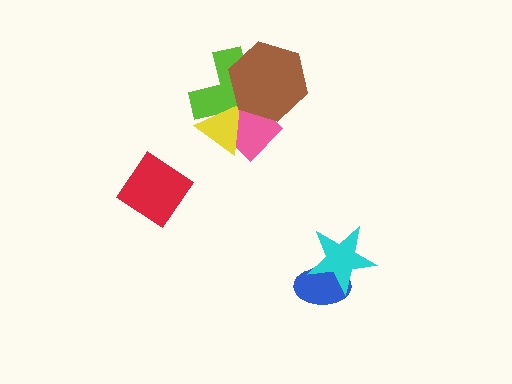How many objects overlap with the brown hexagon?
2 objects overlap with the brown hexagon.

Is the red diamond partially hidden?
No, no other shape covers it.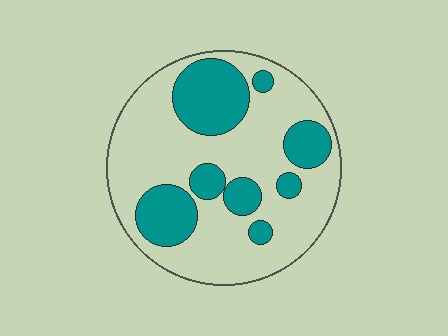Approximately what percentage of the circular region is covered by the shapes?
Approximately 30%.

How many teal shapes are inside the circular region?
8.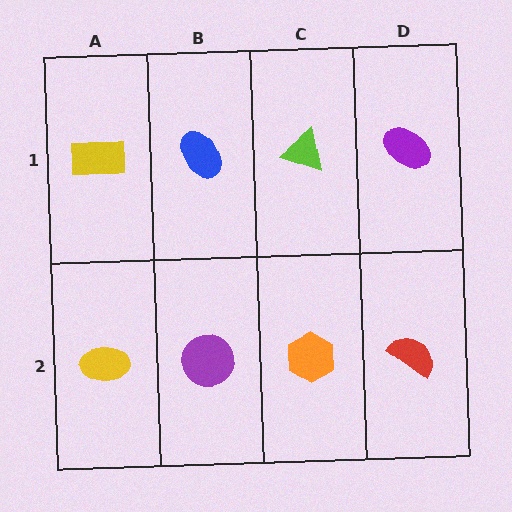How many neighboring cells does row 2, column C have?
3.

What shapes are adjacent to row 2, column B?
A blue ellipse (row 1, column B), a yellow ellipse (row 2, column A), an orange hexagon (row 2, column C).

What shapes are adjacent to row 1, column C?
An orange hexagon (row 2, column C), a blue ellipse (row 1, column B), a purple ellipse (row 1, column D).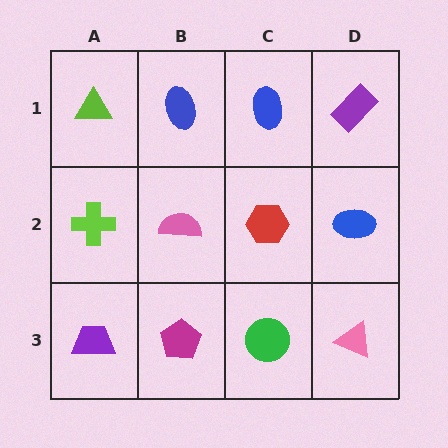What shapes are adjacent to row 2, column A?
A lime triangle (row 1, column A), a purple trapezoid (row 3, column A), a pink semicircle (row 2, column B).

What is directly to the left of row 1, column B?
A lime triangle.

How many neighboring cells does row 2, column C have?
4.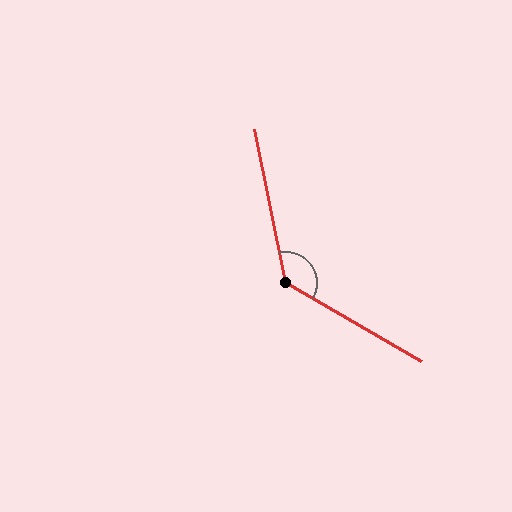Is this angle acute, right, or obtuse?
It is obtuse.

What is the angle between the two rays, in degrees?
Approximately 132 degrees.